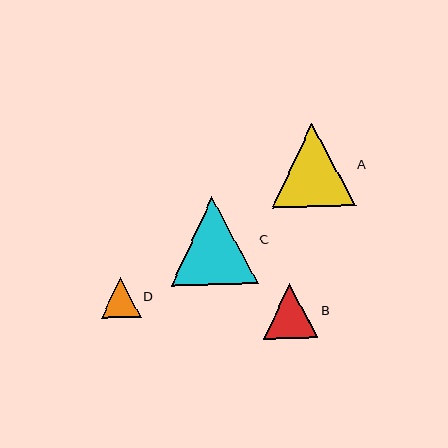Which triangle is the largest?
Triangle C is the largest with a size of approximately 87 pixels.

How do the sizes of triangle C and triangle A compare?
Triangle C and triangle A are approximately the same size.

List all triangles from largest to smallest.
From largest to smallest: C, A, B, D.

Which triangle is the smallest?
Triangle D is the smallest with a size of approximately 40 pixels.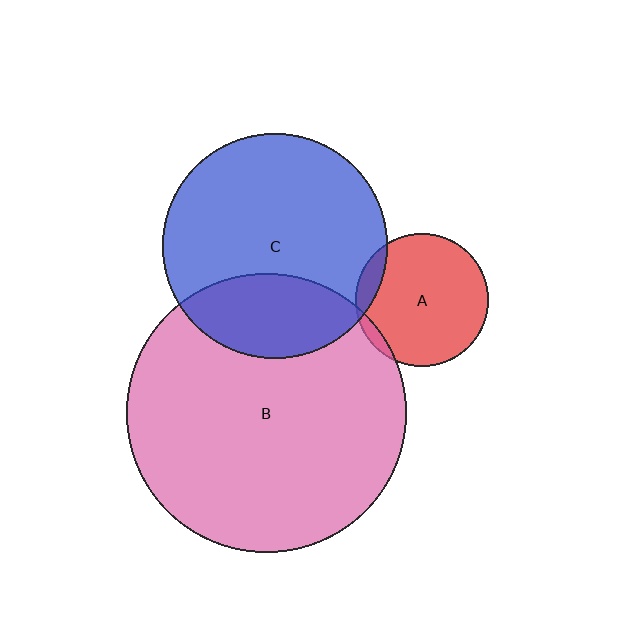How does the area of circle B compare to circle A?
Approximately 4.4 times.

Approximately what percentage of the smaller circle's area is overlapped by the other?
Approximately 10%.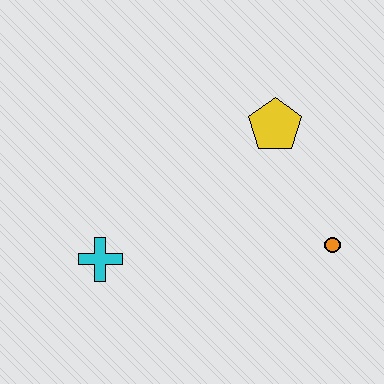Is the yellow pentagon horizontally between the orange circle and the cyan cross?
Yes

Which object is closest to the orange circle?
The yellow pentagon is closest to the orange circle.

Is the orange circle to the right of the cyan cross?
Yes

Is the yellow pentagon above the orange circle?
Yes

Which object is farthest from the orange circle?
The cyan cross is farthest from the orange circle.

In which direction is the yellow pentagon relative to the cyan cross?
The yellow pentagon is to the right of the cyan cross.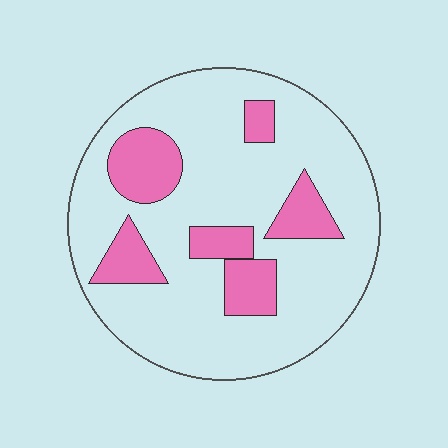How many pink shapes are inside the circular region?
6.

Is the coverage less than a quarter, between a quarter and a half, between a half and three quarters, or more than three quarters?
Less than a quarter.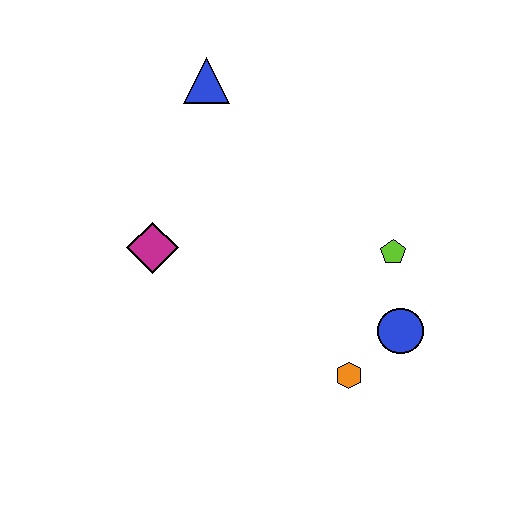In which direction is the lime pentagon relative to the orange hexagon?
The lime pentagon is above the orange hexagon.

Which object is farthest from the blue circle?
The blue triangle is farthest from the blue circle.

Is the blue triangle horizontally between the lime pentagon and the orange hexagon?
No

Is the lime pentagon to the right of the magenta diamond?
Yes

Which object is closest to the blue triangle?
The magenta diamond is closest to the blue triangle.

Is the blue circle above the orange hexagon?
Yes